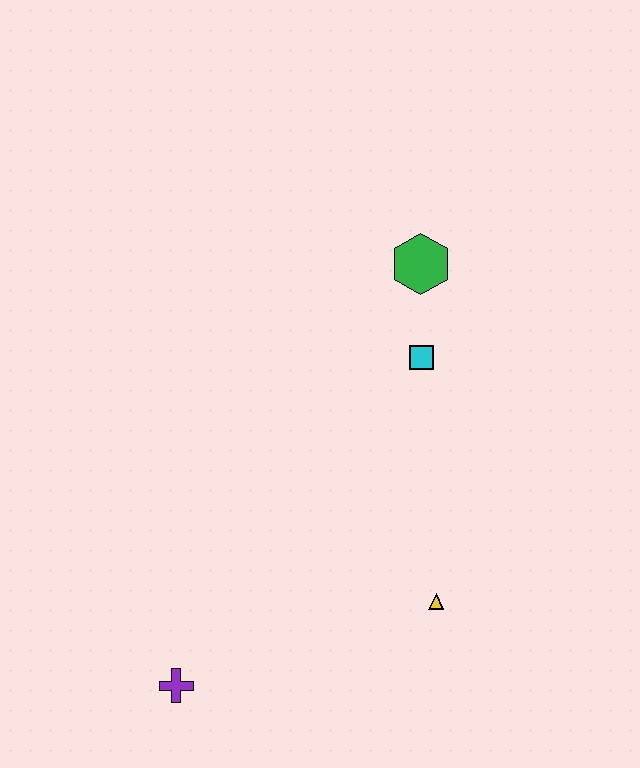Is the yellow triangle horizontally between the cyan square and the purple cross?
No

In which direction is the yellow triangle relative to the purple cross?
The yellow triangle is to the right of the purple cross.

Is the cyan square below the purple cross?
No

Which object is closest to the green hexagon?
The cyan square is closest to the green hexagon.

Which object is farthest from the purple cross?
The green hexagon is farthest from the purple cross.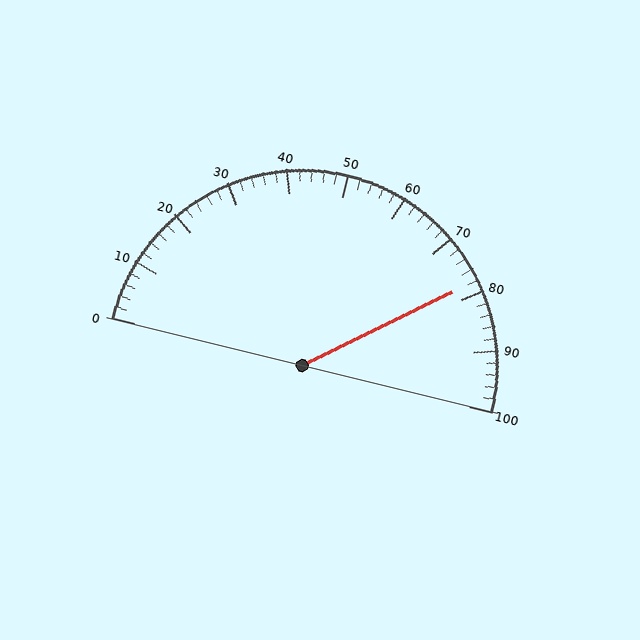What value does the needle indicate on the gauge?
The needle indicates approximately 78.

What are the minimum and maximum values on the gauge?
The gauge ranges from 0 to 100.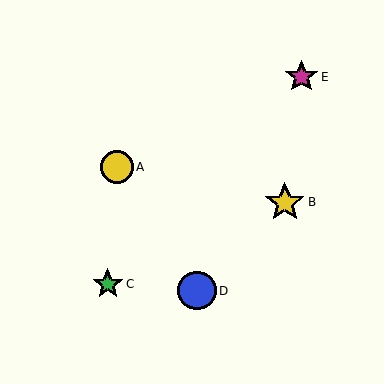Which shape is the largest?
The yellow star (labeled B) is the largest.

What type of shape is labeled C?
Shape C is a green star.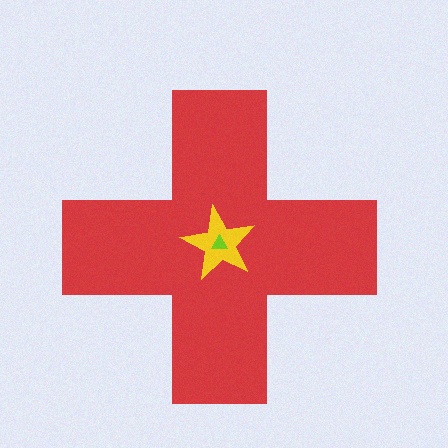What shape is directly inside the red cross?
The yellow star.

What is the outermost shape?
The red cross.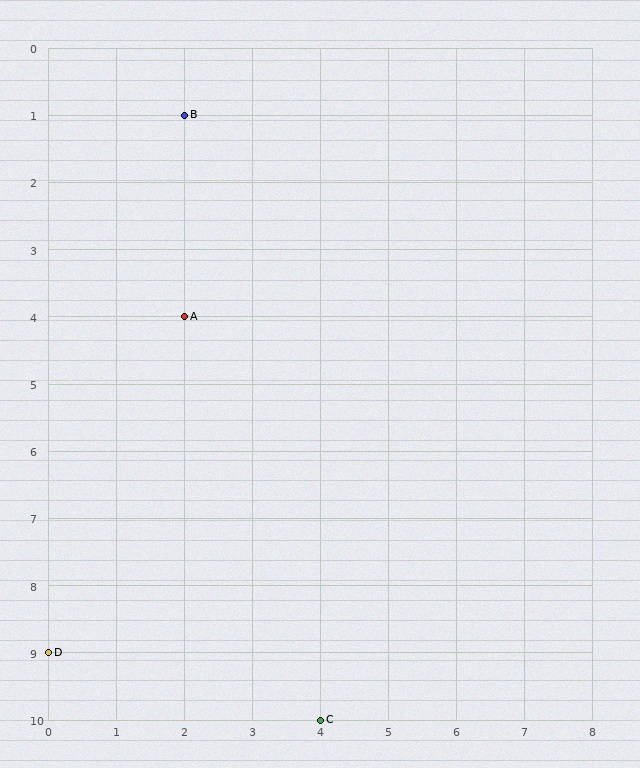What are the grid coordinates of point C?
Point C is at grid coordinates (4, 10).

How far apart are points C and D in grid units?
Points C and D are 4 columns and 1 row apart (about 4.1 grid units diagonally).